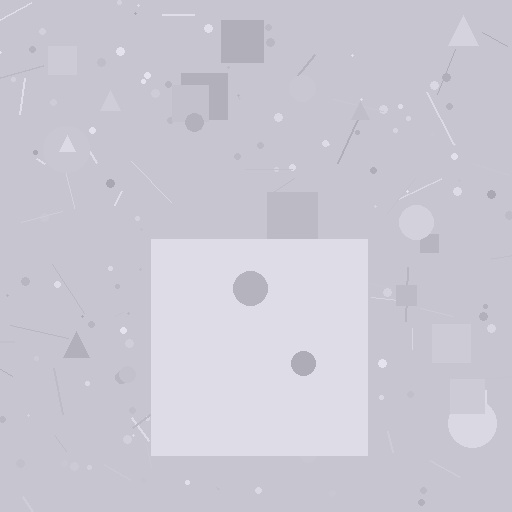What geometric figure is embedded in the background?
A square is embedded in the background.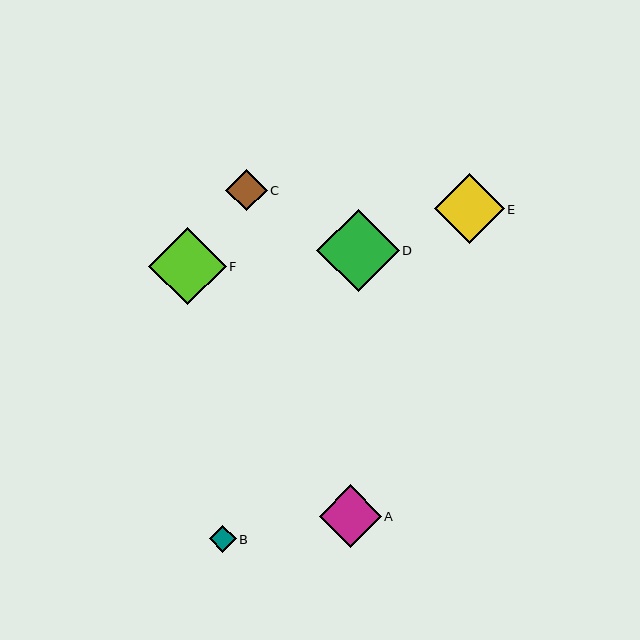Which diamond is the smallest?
Diamond B is the smallest with a size of approximately 27 pixels.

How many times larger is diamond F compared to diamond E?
Diamond F is approximately 1.1 times the size of diamond E.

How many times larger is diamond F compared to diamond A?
Diamond F is approximately 1.2 times the size of diamond A.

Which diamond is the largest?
Diamond D is the largest with a size of approximately 82 pixels.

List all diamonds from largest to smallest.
From largest to smallest: D, F, E, A, C, B.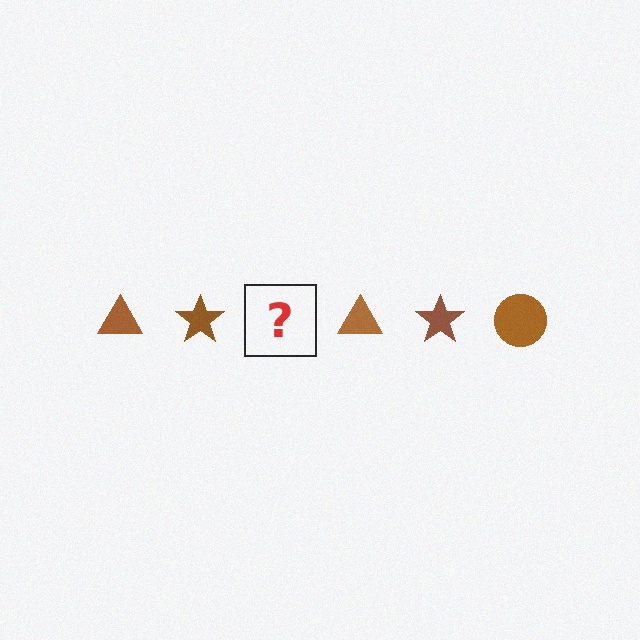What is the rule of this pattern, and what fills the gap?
The rule is that the pattern cycles through triangle, star, circle shapes in brown. The gap should be filled with a brown circle.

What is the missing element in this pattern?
The missing element is a brown circle.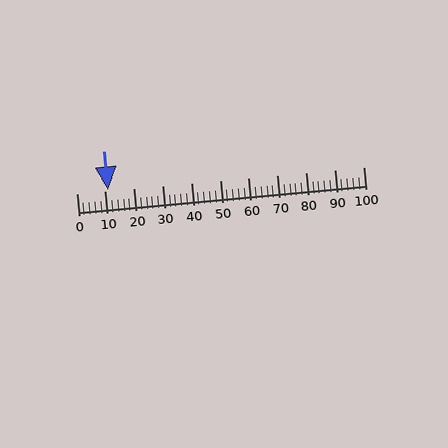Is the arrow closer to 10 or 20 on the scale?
The arrow is closer to 10.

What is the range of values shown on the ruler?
The ruler shows values from 0 to 100.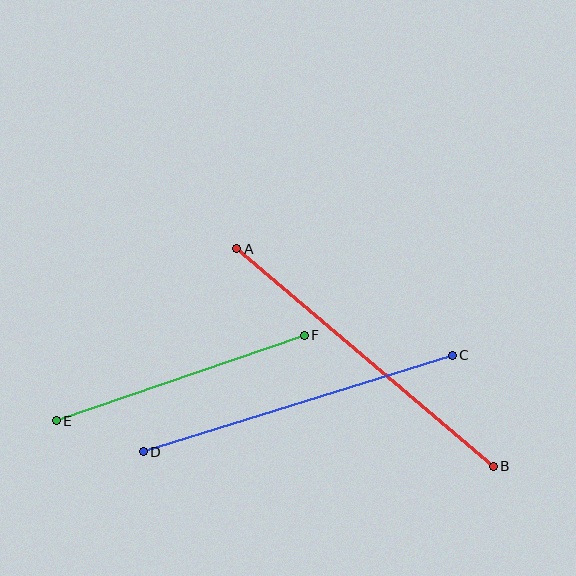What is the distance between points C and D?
The distance is approximately 324 pixels.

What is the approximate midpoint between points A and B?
The midpoint is at approximately (365, 358) pixels.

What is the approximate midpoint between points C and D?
The midpoint is at approximately (298, 404) pixels.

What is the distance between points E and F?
The distance is approximately 262 pixels.